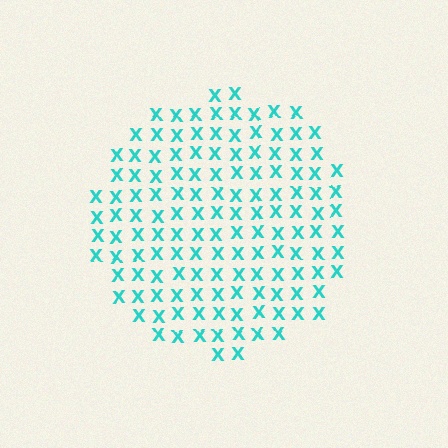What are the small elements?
The small elements are letter X's.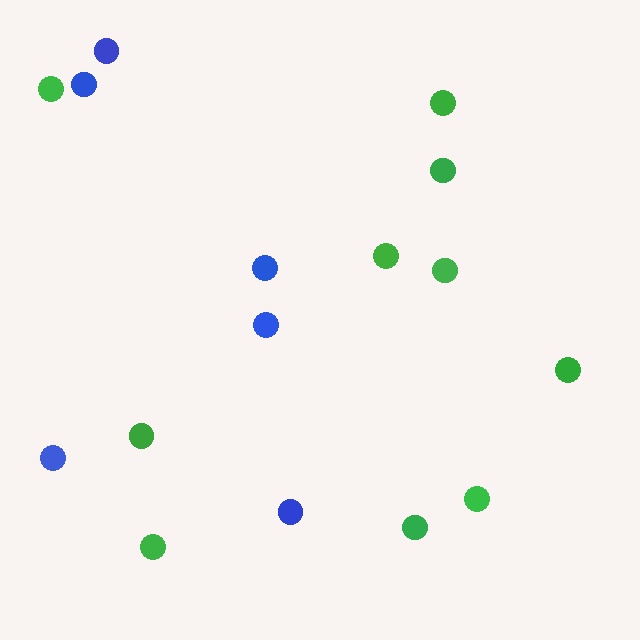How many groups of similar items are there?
There are 2 groups: one group of blue circles (6) and one group of green circles (10).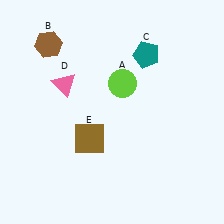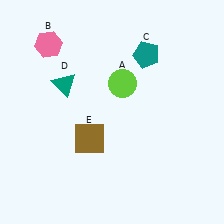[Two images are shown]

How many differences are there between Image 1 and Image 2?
There are 2 differences between the two images.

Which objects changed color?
B changed from brown to pink. D changed from pink to teal.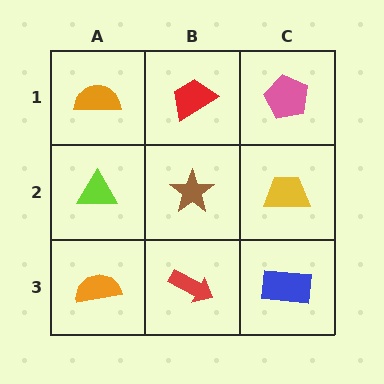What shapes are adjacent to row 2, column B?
A red trapezoid (row 1, column B), a red arrow (row 3, column B), a lime triangle (row 2, column A), a yellow trapezoid (row 2, column C).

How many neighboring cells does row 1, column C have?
2.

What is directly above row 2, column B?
A red trapezoid.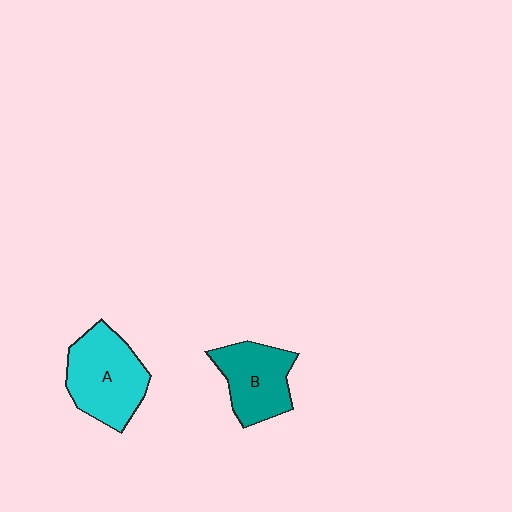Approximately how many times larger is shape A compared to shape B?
Approximately 1.2 times.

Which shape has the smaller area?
Shape B (teal).